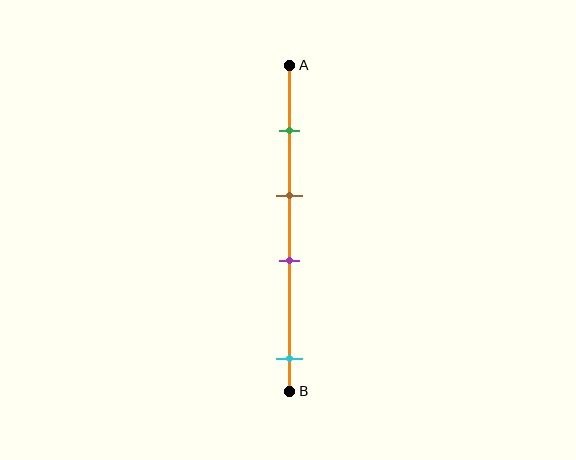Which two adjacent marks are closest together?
The brown and purple marks are the closest adjacent pair.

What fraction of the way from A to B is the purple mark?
The purple mark is approximately 60% (0.6) of the way from A to B.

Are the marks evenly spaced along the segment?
No, the marks are not evenly spaced.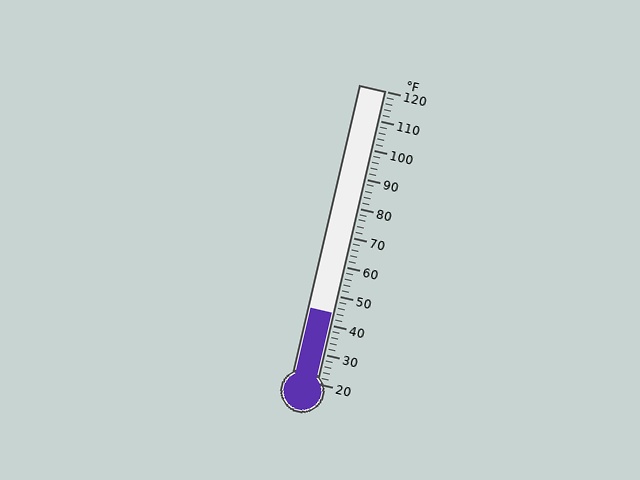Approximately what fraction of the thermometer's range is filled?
The thermometer is filled to approximately 25% of its range.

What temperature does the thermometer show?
The thermometer shows approximately 44°F.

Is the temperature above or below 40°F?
The temperature is above 40°F.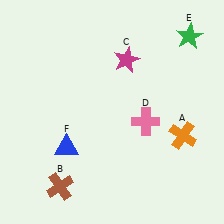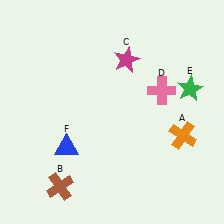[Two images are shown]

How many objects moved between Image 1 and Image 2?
2 objects moved between the two images.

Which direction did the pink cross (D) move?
The pink cross (D) moved up.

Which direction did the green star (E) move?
The green star (E) moved down.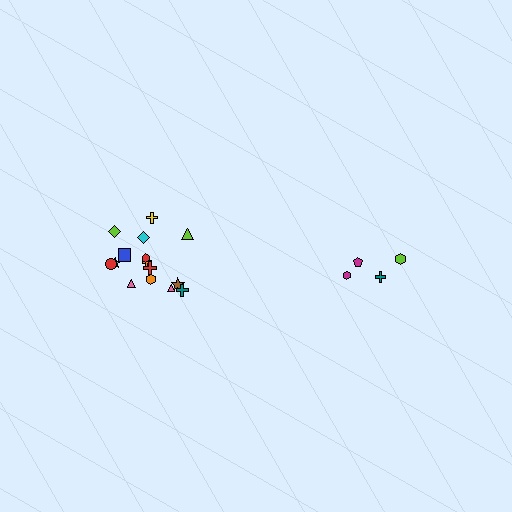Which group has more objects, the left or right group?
The left group.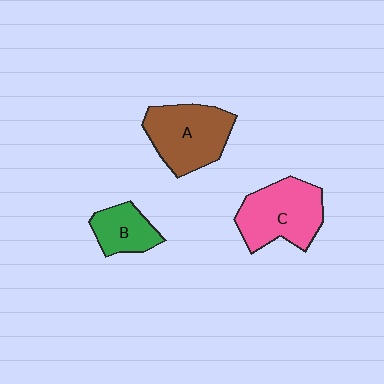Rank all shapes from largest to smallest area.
From largest to smallest: C (pink), A (brown), B (green).